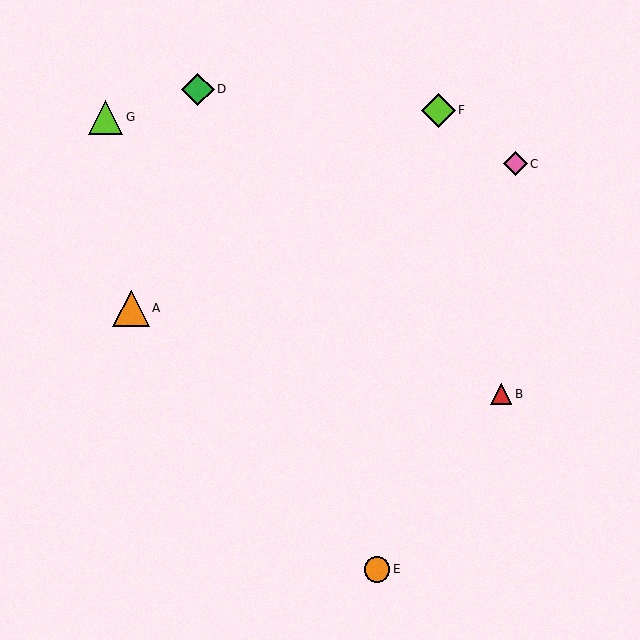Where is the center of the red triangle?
The center of the red triangle is at (501, 394).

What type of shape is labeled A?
Shape A is an orange triangle.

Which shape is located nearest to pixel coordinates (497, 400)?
The red triangle (labeled B) at (501, 394) is nearest to that location.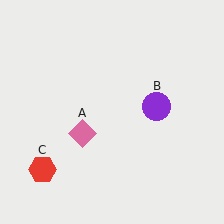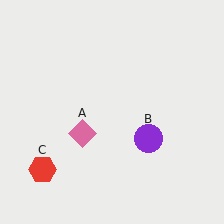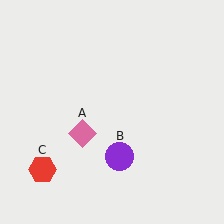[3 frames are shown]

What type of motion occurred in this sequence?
The purple circle (object B) rotated clockwise around the center of the scene.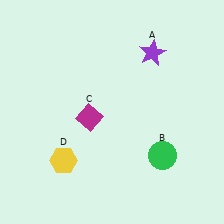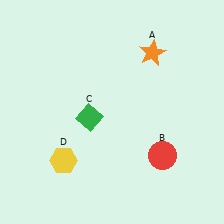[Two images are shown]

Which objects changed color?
A changed from purple to orange. B changed from green to red. C changed from magenta to green.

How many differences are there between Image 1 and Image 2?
There are 3 differences between the two images.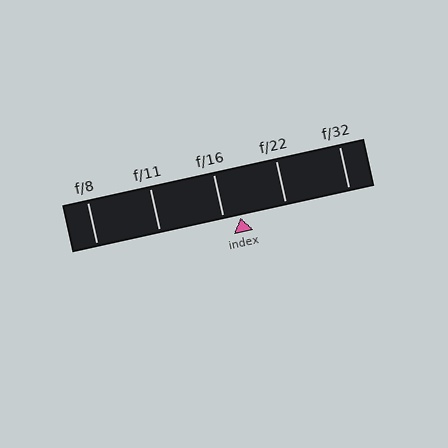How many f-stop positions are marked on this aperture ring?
There are 5 f-stop positions marked.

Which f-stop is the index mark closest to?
The index mark is closest to f/16.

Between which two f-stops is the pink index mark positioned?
The index mark is between f/16 and f/22.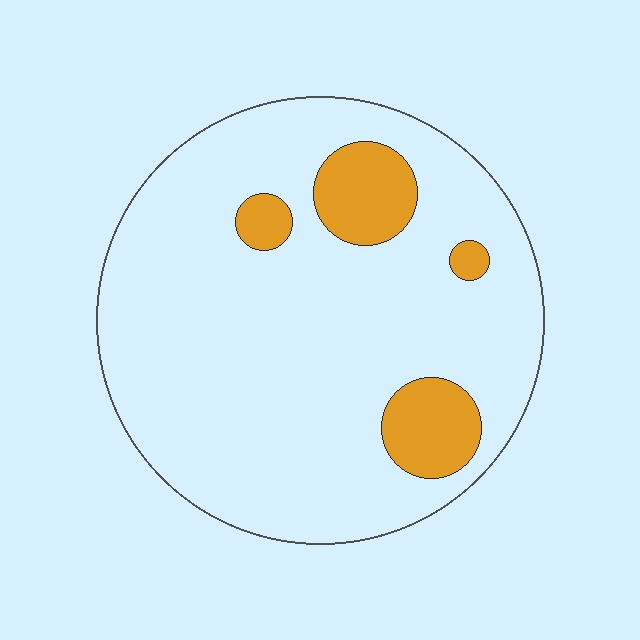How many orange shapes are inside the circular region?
4.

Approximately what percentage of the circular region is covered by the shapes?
Approximately 15%.